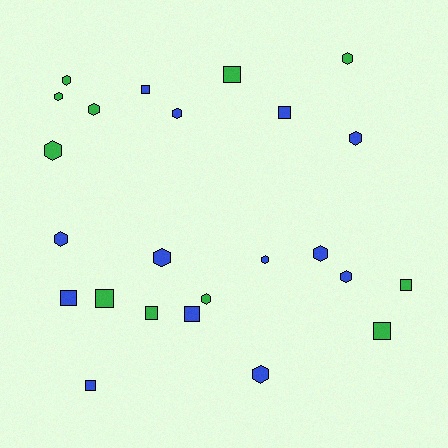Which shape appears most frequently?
Hexagon, with 14 objects.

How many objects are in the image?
There are 24 objects.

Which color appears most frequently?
Blue, with 13 objects.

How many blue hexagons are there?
There are 8 blue hexagons.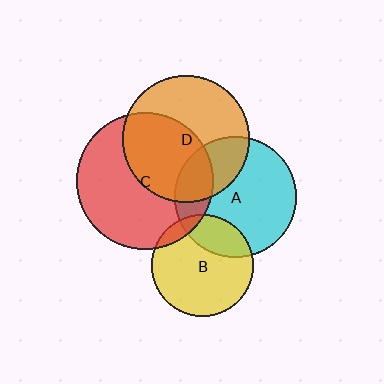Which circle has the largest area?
Circle C (red).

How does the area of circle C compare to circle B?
Approximately 1.8 times.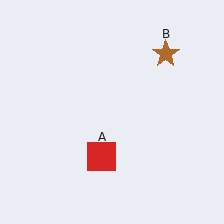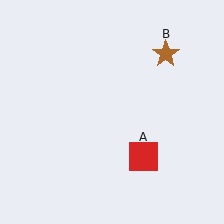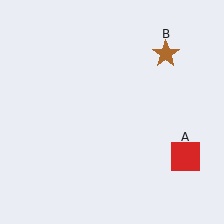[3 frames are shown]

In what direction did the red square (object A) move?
The red square (object A) moved right.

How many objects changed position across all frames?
1 object changed position: red square (object A).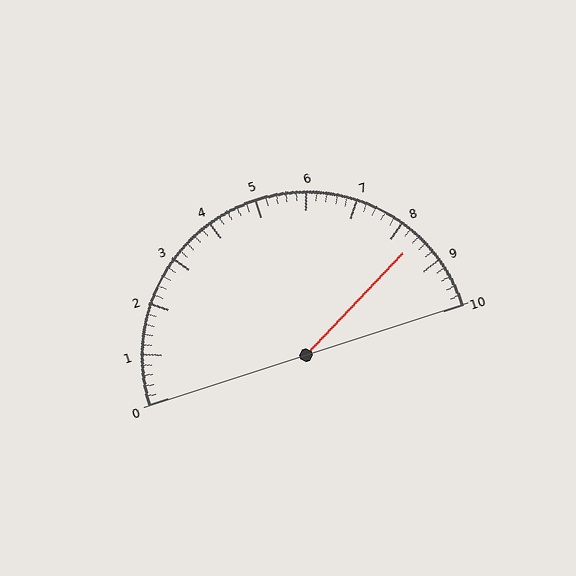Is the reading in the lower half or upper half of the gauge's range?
The reading is in the upper half of the range (0 to 10).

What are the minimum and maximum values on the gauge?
The gauge ranges from 0 to 10.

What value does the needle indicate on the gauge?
The needle indicates approximately 8.4.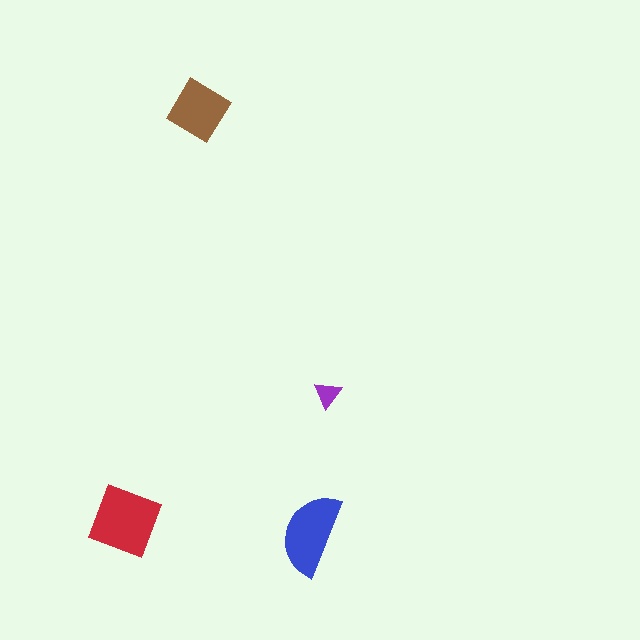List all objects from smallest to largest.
The purple triangle, the brown diamond, the blue semicircle, the red diamond.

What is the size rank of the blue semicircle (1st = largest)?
2nd.